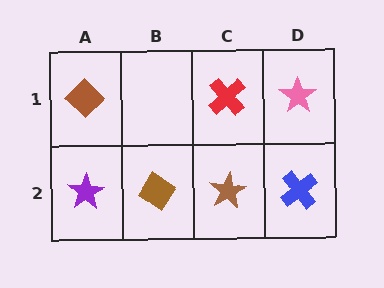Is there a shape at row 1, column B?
No, that cell is empty.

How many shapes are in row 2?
4 shapes.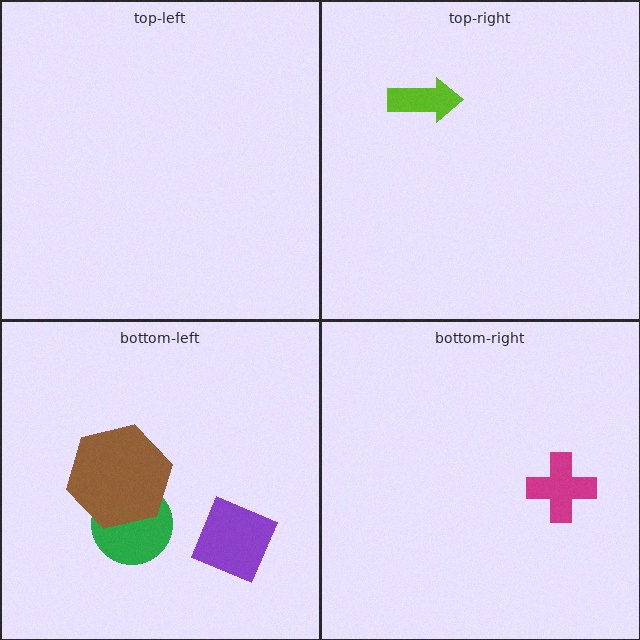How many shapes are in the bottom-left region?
3.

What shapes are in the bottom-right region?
The magenta cross.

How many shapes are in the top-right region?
1.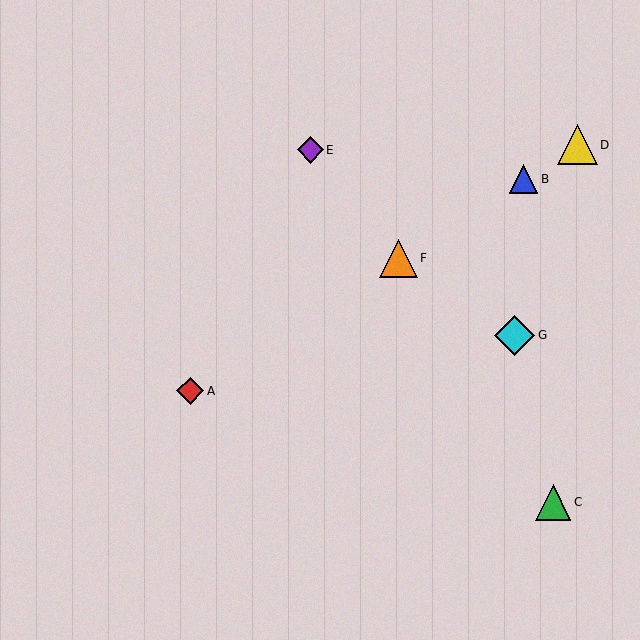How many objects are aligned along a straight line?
4 objects (A, B, D, F) are aligned along a straight line.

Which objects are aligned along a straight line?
Objects A, B, D, F are aligned along a straight line.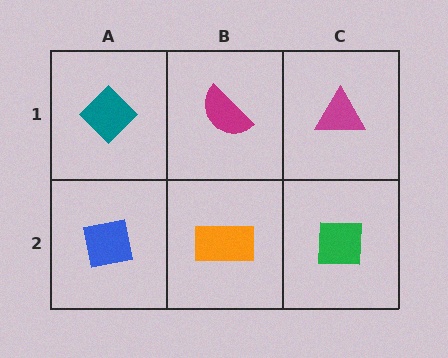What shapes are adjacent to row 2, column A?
A teal diamond (row 1, column A), an orange rectangle (row 2, column B).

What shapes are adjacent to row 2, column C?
A magenta triangle (row 1, column C), an orange rectangle (row 2, column B).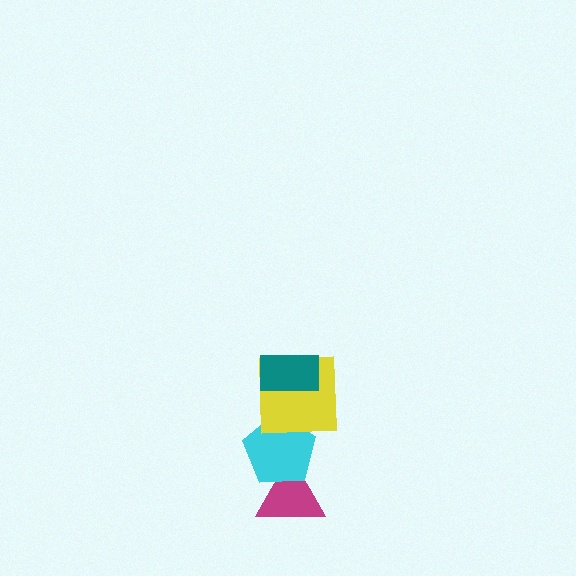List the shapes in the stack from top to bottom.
From top to bottom: the teal rectangle, the yellow square, the cyan pentagon, the magenta triangle.